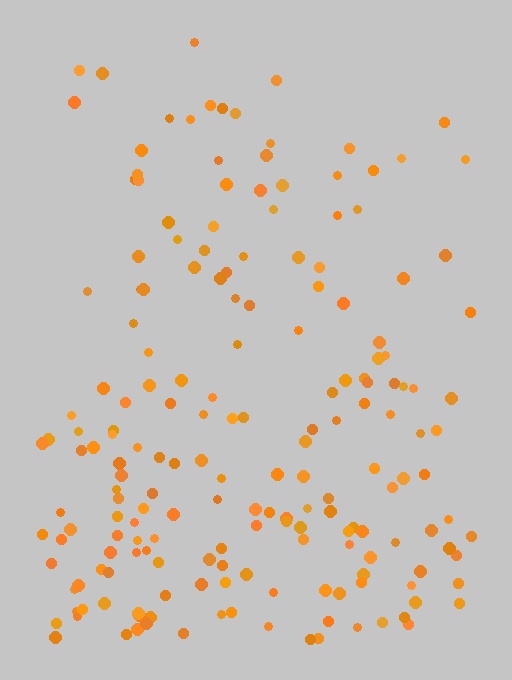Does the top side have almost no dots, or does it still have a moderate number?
Still a moderate number, just noticeably fewer than the bottom.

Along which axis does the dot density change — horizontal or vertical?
Vertical.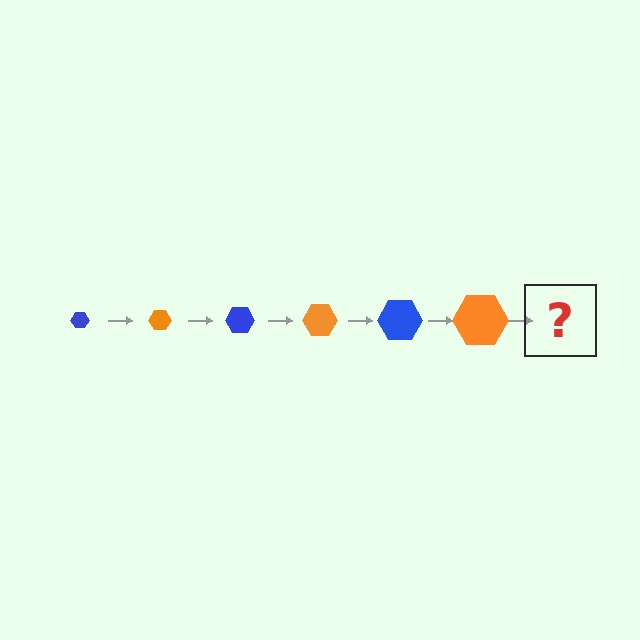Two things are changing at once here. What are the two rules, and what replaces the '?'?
The two rules are that the hexagon grows larger each step and the color cycles through blue and orange. The '?' should be a blue hexagon, larger than the previous one.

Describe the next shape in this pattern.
It should be a blue hexagon, larger than the previous one.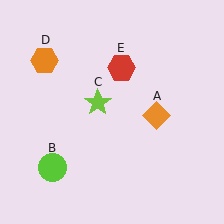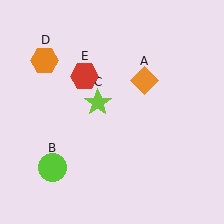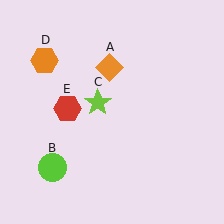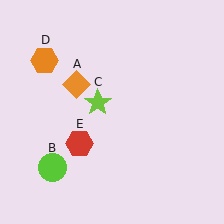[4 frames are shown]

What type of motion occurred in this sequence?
The orange diamond (object A), red hexagon (object E) rotated counterclockwise around the center of the scene.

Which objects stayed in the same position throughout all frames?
Lime circle (object B) and lime star (object C) and orange hexagon (object D) remained stationary.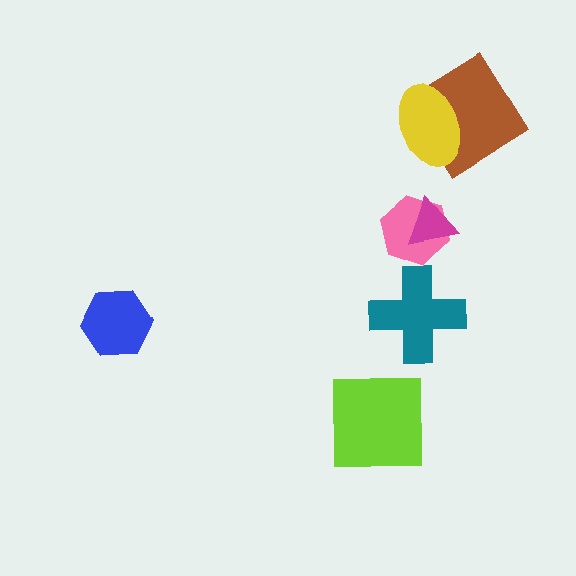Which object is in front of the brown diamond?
The yellow ellipse is in front of the brown diamond.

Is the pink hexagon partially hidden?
Yes, it is partially covered by another shape.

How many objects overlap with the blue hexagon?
0 objects overlap with the blue hexagon.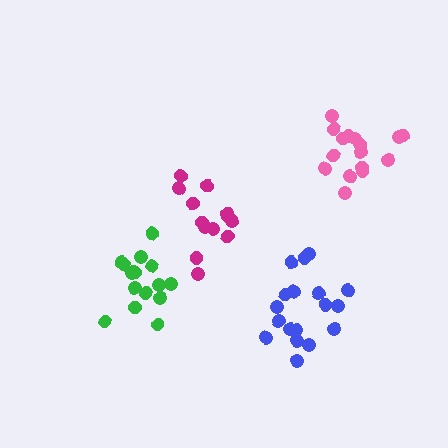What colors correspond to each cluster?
The clusters are colored: blue, green, pink, magenta.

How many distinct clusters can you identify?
There are 4 distinct clusters.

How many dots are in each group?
Group 1: 18 dots, Group 2: 16 dots, Group 3: 16 dots, Group 4: 13 dots (63 total).